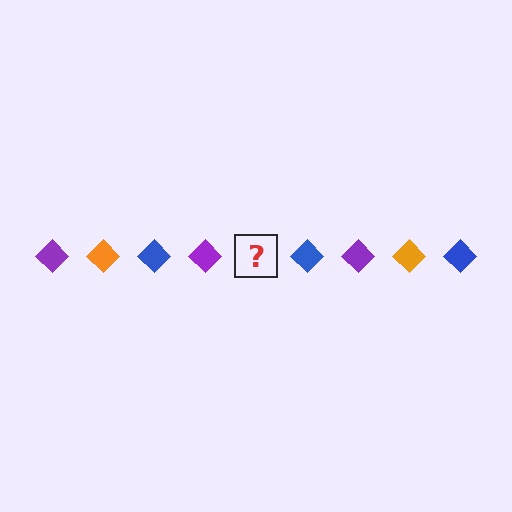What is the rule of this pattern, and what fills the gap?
The rule is that the pattern cycles through purple, orange, blue diamonds. The gap should be filled with an orange diamond.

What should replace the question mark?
The question mark should be replaced with an orange diamond.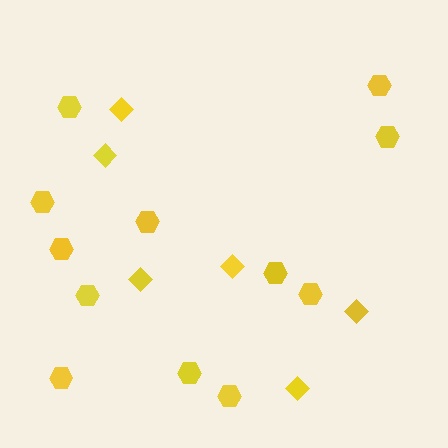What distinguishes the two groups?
There are 2 groups: one group of hexagons (12) and one group of diamonds (6).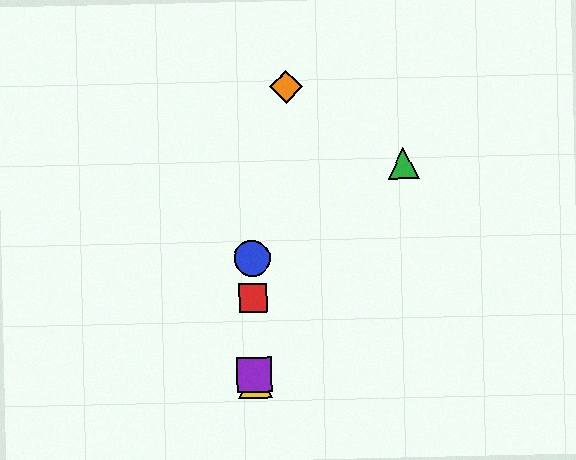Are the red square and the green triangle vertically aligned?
No, the red square is at x≈253 and the green triangle is at x≈403.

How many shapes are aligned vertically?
4 shapes (the red square, the blue circle, the yellow triangle, the purple square) are aligned vertically.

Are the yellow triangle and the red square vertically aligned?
Yes, both are at x≈255.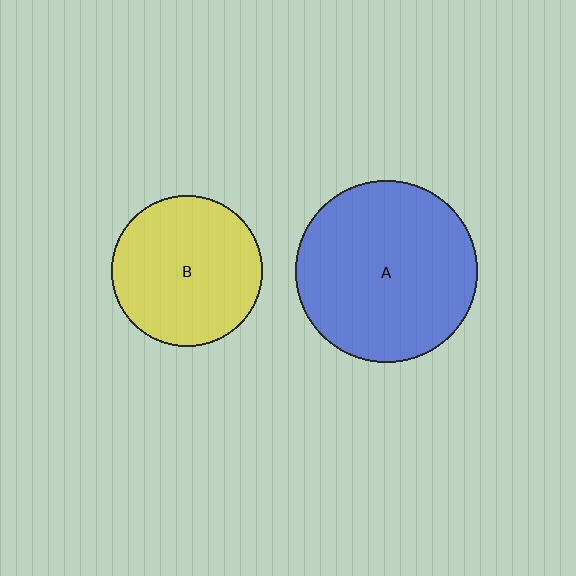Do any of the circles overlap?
No, none of the circles overlap.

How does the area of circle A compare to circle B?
Approximately 1.5 times.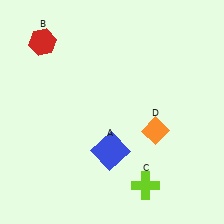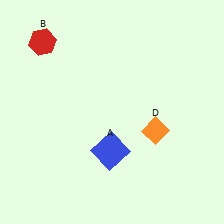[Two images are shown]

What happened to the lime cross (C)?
The lime cross (C) was removed in Image 2. It was in the bottom-right area of Image 1.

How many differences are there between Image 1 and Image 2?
There is 1 difference between the two images.